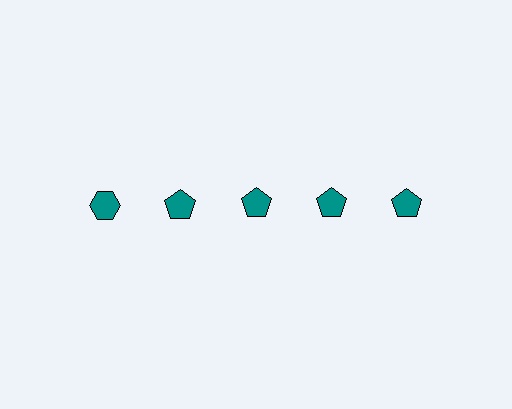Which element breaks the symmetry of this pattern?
The teal hexagon in the top row, leftmost column breaks the symmetry. All other shapes are teal pentagons.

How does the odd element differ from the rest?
It has a different shape: hexagon instead of pentagon.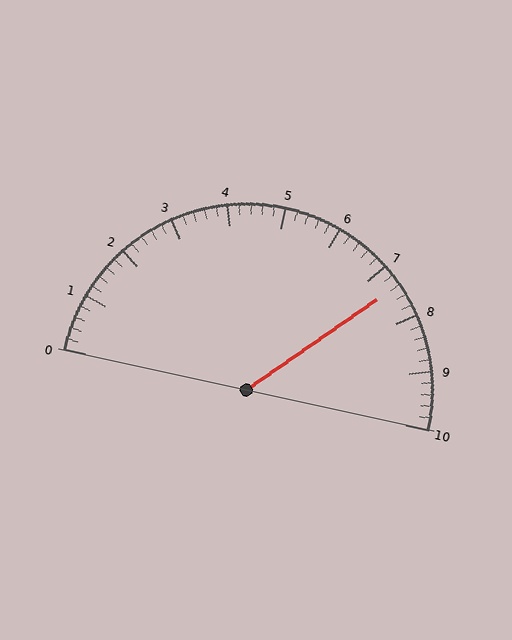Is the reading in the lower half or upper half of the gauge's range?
The reading is in the upper half of the range (0 to 10).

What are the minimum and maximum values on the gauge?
The gauge ranges from 0 to 10.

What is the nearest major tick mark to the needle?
The nearest major tick mark is 7.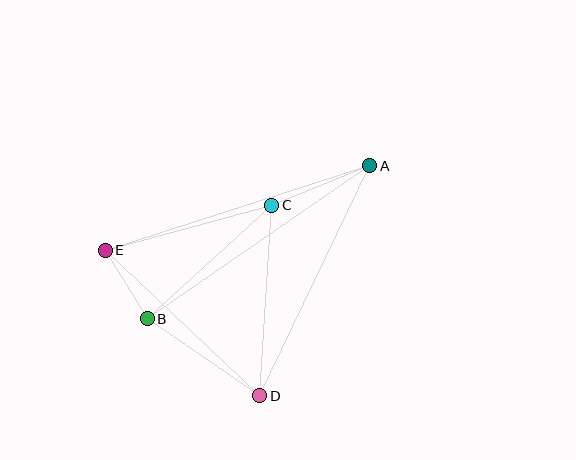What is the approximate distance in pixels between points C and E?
The distance between C and E is approximately 172 pixels.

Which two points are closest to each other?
Points B and E are closest to each other.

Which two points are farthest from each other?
Points A and E are farthest from each other.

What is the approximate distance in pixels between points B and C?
The distance between B and C is approximately 168 pixels.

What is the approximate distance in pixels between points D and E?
The distance between D and E is approximately 212 pixels.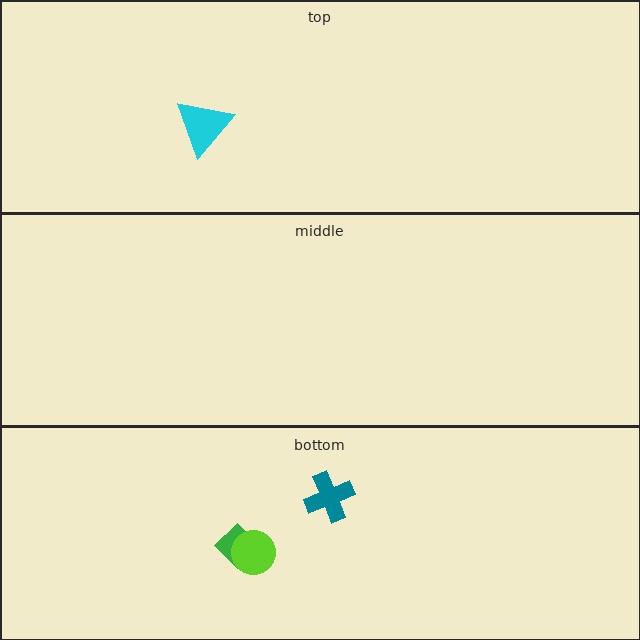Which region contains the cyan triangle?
The top region.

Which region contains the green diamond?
The bottom region.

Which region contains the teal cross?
The bottom region.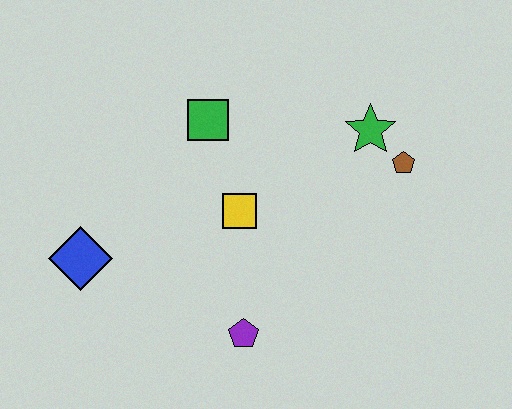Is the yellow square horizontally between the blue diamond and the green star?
Yes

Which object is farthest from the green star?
The blue diamond is farthest from the green star.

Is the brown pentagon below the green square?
Yes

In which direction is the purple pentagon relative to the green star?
The purple pentagon is below the green star.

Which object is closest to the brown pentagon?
The green star is closest to the brown pentagon.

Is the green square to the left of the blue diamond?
No